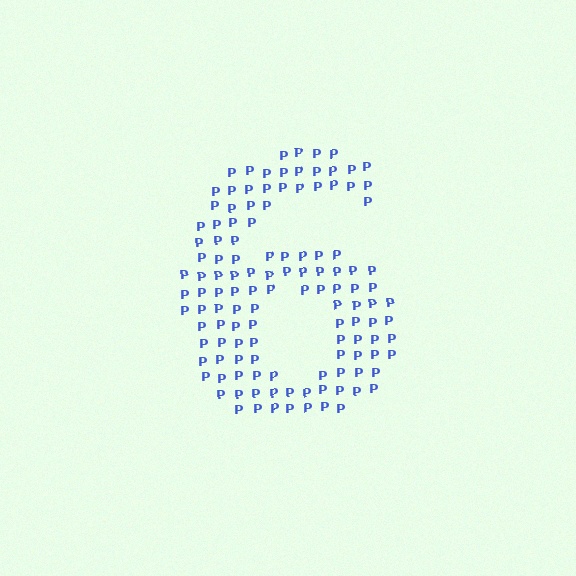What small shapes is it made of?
It is made of small letter P's.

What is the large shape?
The large shape is the digit 6.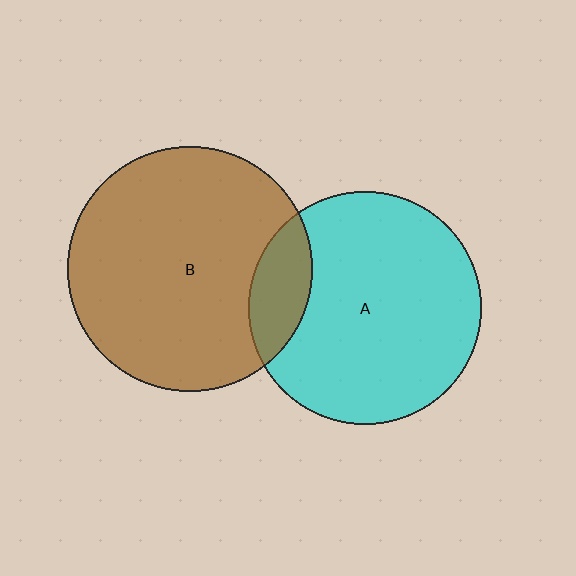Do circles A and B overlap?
Yes.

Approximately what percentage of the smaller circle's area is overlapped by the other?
Approximately 15%.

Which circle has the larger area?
Circle B (brown).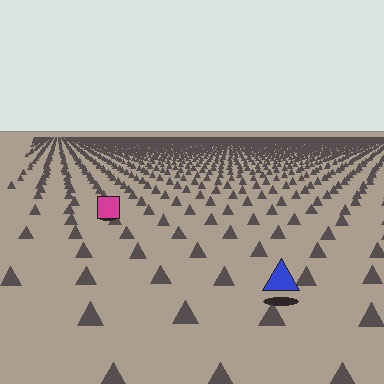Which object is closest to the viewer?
The blue triangle is closest. The texture marks near it are larger and more spread out.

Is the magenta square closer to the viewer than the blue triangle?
No. The blue triangle is closer — you can tell from the texture gradient: the ground texture is coarser near it.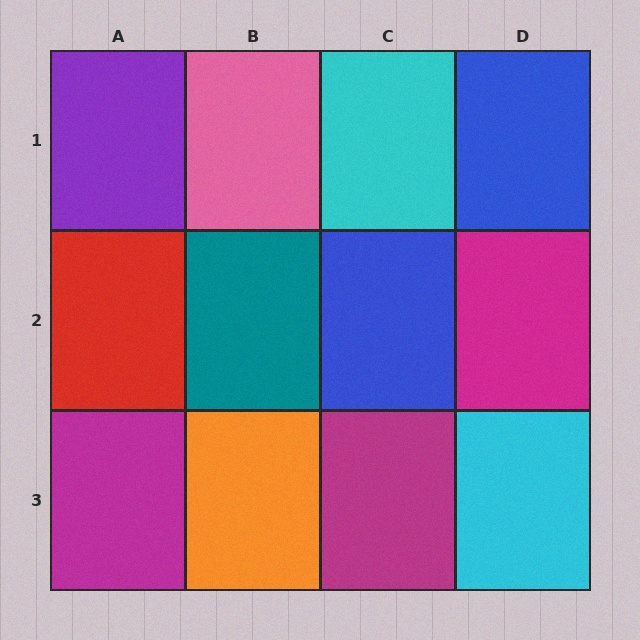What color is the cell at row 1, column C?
Cyan.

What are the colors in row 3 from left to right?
Magenta, orange, magenta, cyan.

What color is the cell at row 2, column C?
Blue.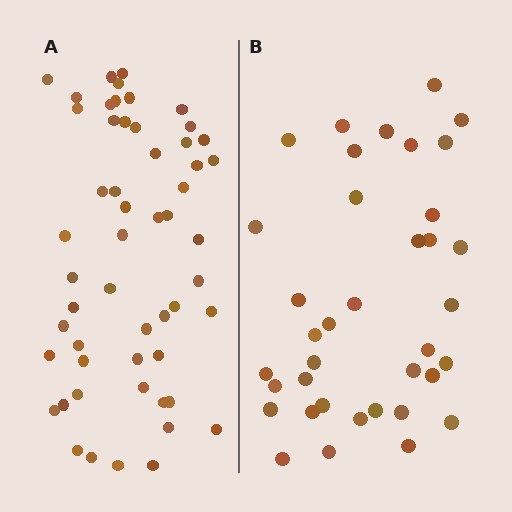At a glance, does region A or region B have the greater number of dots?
Region A (the left region) has more dots.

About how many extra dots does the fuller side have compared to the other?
Region A has approximately 15 more dots than region B.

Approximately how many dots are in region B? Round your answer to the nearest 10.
About 40 dots. (The exact count is 37, which rounds to 40.)